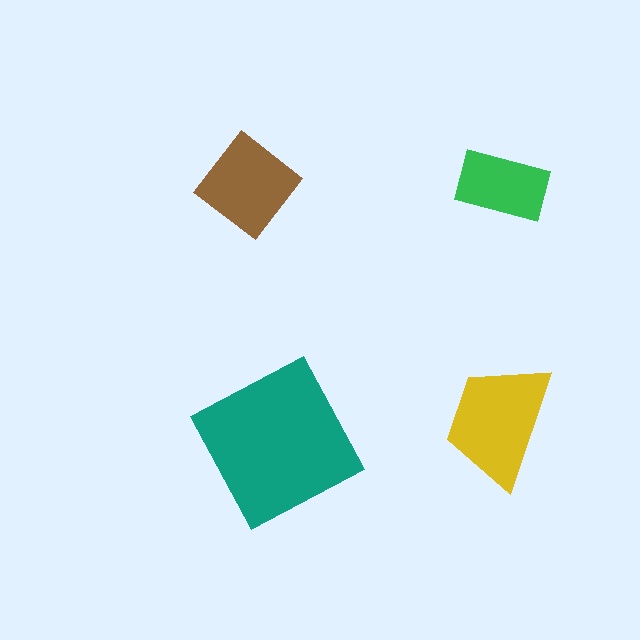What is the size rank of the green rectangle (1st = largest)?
4th.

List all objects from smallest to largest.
The green rectangle, the brown diamond, the yellow trapezoid, the teal square.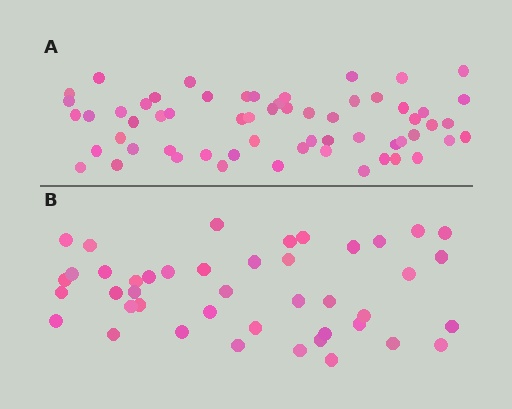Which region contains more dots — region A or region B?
Region A (the top region) has more dots.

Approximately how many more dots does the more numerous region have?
Region A has approximately 15 more dots than region B.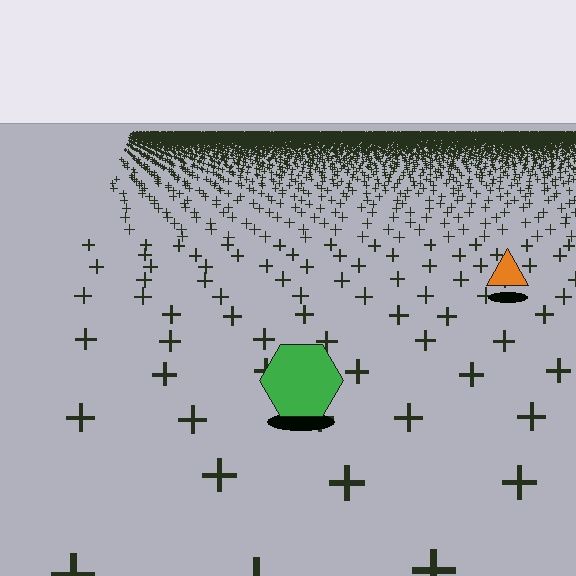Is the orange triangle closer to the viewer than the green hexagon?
No. The green hexagon is closer — you can tell from the texture gradient: the ground texture is coarser near it.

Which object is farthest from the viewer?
The orange triangle is farthest from the viewer. It appears smaller and the ground texture around it is denser.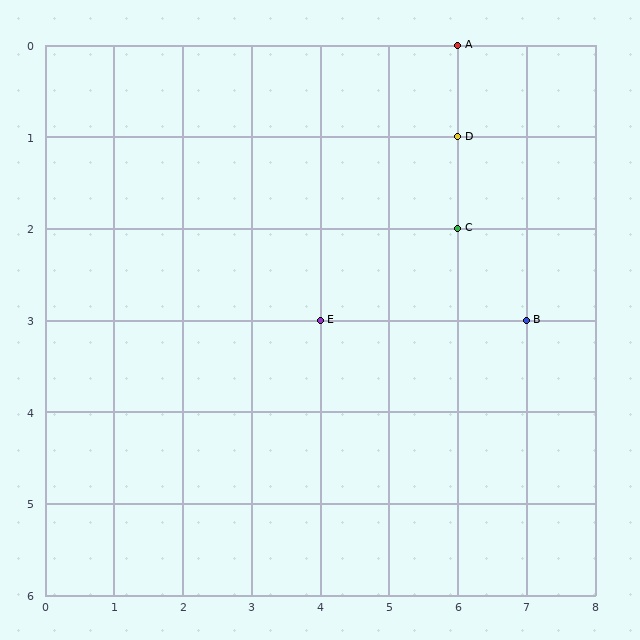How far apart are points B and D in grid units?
Points B and D are 1 column and 2 rows apart (about 2.2 grid units diagonally).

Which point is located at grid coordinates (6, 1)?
Point D is at (6, 1).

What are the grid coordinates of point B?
Point B is at grid coordinates (7, 3).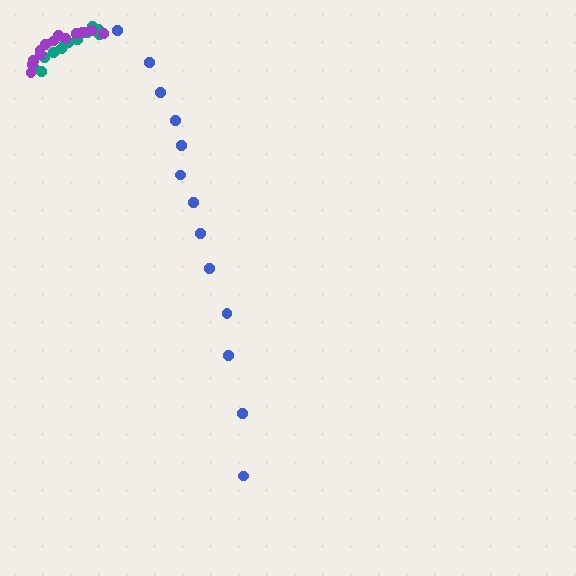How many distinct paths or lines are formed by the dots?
There are 3 distinct paths.